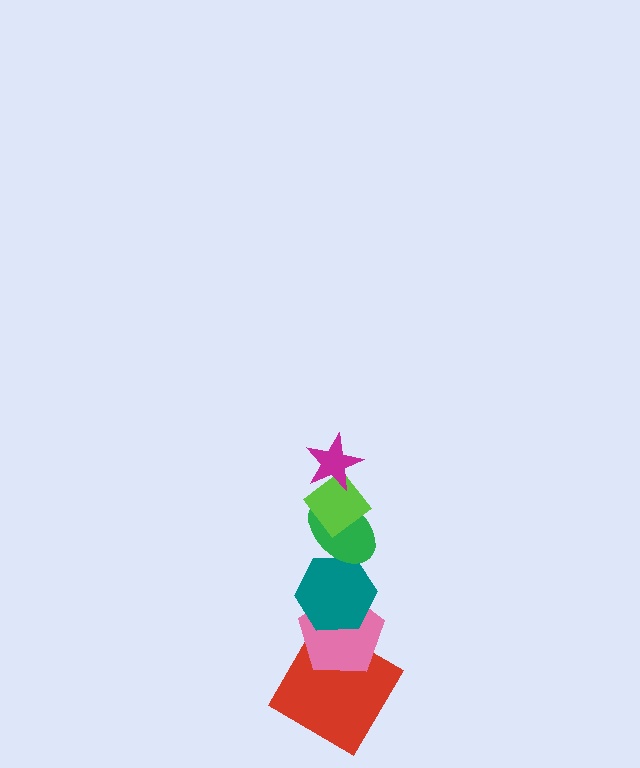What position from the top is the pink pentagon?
The pink pentagon is 5th from the top.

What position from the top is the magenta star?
The magenta star is 1st from the top.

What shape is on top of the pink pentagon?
The teal hexagon is on top of the pink pentagon.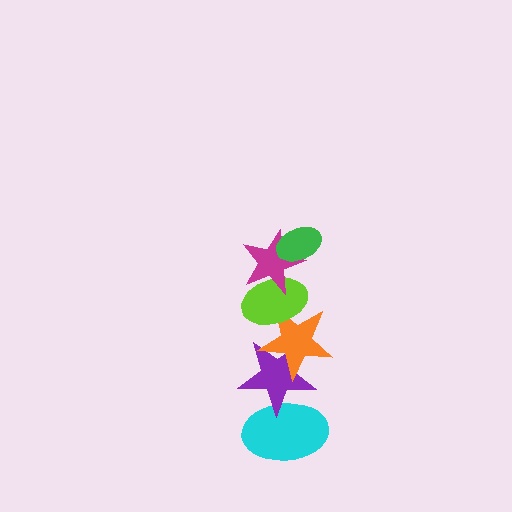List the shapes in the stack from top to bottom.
From top to bottom: the green ellipse, the magenta star, the lime ellipse, the orange star, the purple star, the cyan ellipse.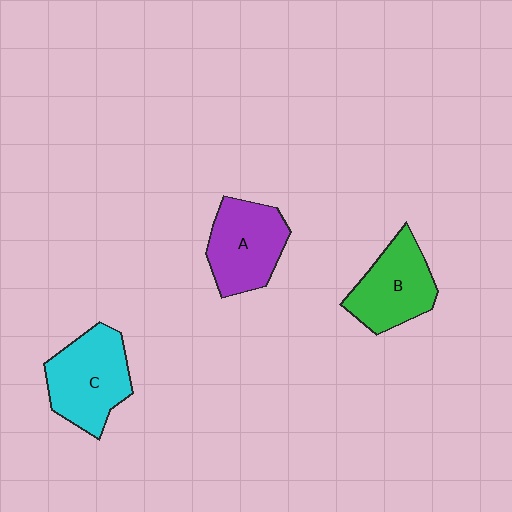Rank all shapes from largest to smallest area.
From largest to smallest: C (cyan), A (purple), B (green).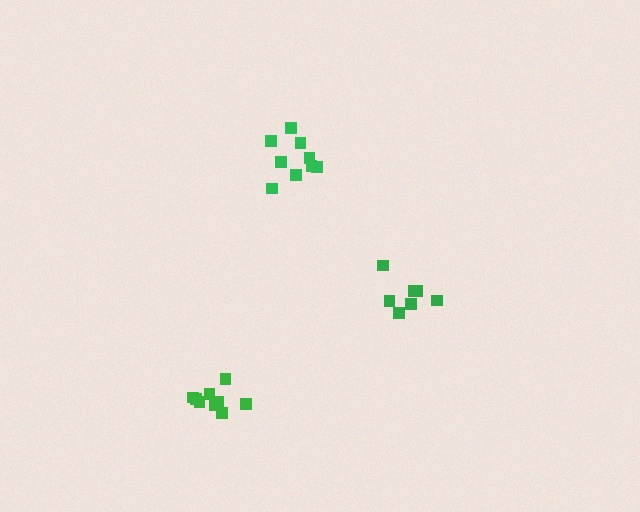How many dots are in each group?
Group 1: 9 dots, Group 2: 9 dots, Group 3: 7 dots (25 total).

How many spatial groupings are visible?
There are 3 spatial groupings.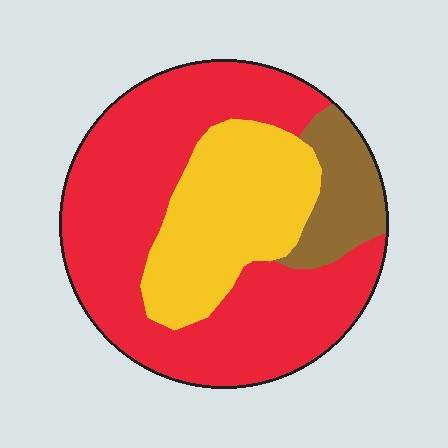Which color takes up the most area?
Red, at roughly 60%.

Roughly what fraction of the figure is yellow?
Yellow takes up about one quarter (1/4) of the figure.